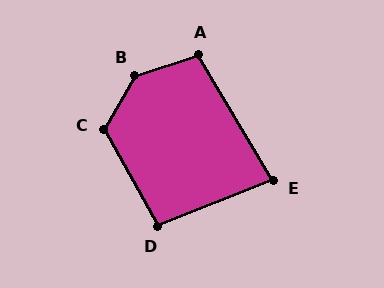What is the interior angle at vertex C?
Approximately 121 degrees (obtuse).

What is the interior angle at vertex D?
Approximately 97 degrees (obtuse).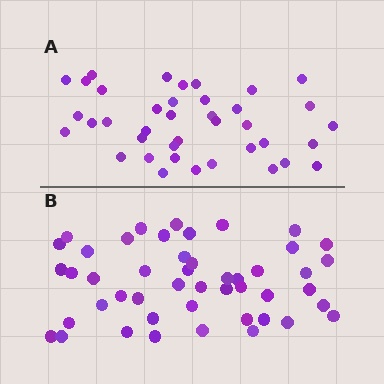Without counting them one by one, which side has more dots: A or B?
Region B (the bottom region) has more dots.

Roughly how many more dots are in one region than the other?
Region B has roughly 8 or so more dots than region A.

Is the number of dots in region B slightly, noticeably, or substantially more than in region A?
Region B has only slightly more — the two regions are fairly close. The ratio is roughly 1.2 to 1.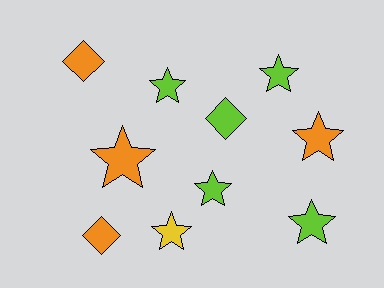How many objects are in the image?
There are 10 objects.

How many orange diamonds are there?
There are 2 orange diamonds.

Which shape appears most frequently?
Star, with 7 objects.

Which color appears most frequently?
Lime, with 5 objects.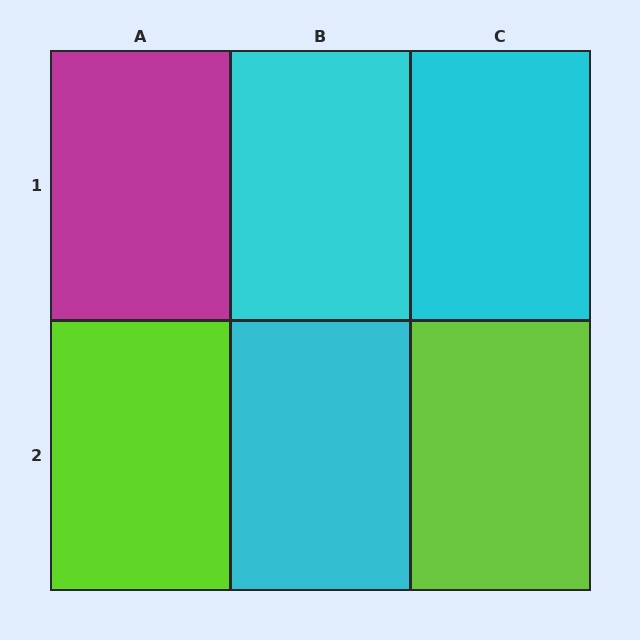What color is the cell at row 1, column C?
Cyan.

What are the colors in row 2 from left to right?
Lime, cyan, lime.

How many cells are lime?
2 cells are lime.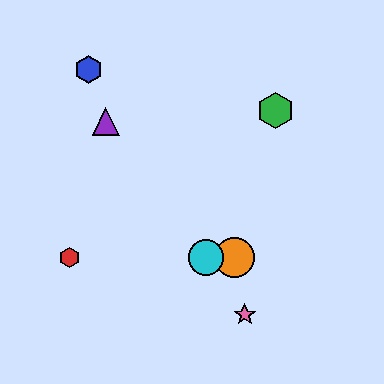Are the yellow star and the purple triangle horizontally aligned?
No, the yellow star is at y≈257 and the purple triangle is at y≈121.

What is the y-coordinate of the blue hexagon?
The blue hexagon is at y≈70.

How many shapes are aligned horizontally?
4 shapes (the red hexagon, the yellow star, the orange circle, the cyan circle) are aligned horizontally.